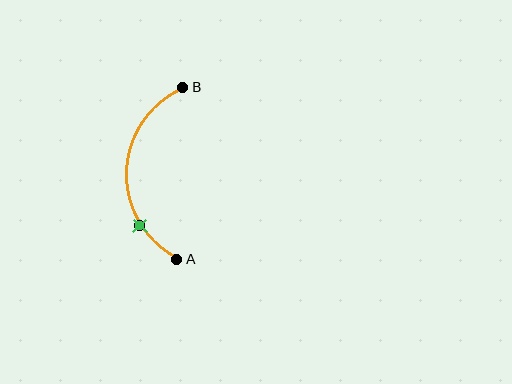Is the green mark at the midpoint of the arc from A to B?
No. The green mark lies on the arc but is closer to endpoint A. The arc midpoint would be at the point on the curve equidistant along the arc from both A and B.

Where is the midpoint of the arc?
The arc midpoint is the point on the curve farthest from the straight line joining A and B. It sits to the left of that line.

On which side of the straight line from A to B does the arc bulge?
The arc bulges to the left of the straight line connecting A and B.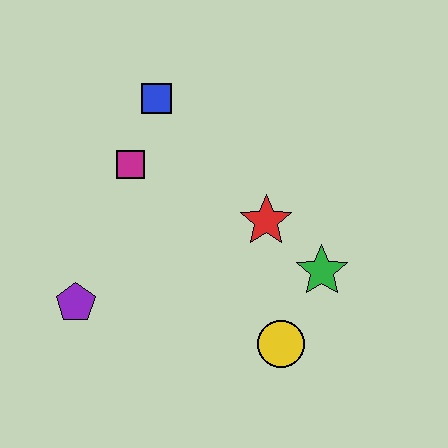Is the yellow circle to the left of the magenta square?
No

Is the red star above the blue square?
No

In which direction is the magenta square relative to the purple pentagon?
The magenta square is above the purple pentagon.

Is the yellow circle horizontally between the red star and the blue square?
No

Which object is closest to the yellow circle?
The green star is closest to the yellow circle.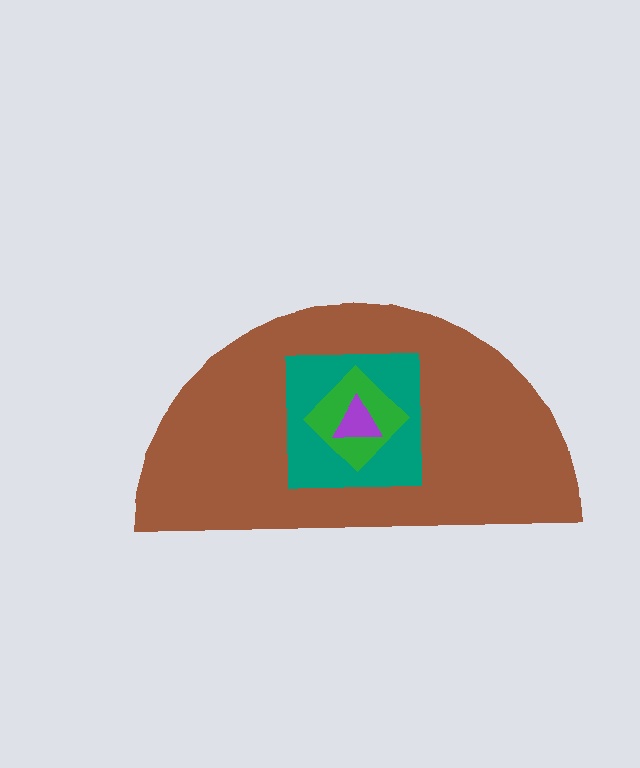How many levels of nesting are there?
4.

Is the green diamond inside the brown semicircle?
Yes.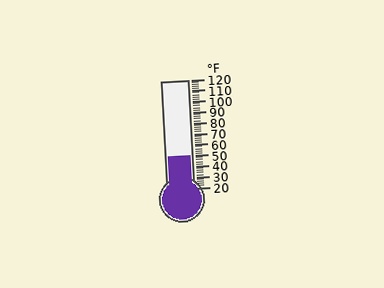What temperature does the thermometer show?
The thermometer shows approximately 50°F.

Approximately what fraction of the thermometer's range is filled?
The thermometer is filled to approximately 30% of its range.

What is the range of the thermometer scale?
The thermometer scale ranges from 20°F to 120°F.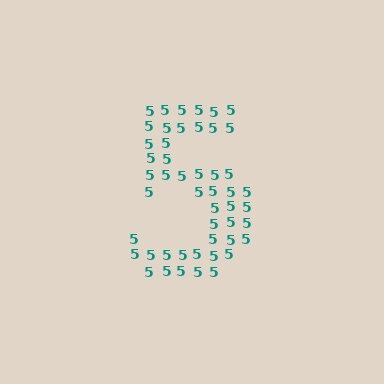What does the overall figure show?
The overall figure shows the digit 5.